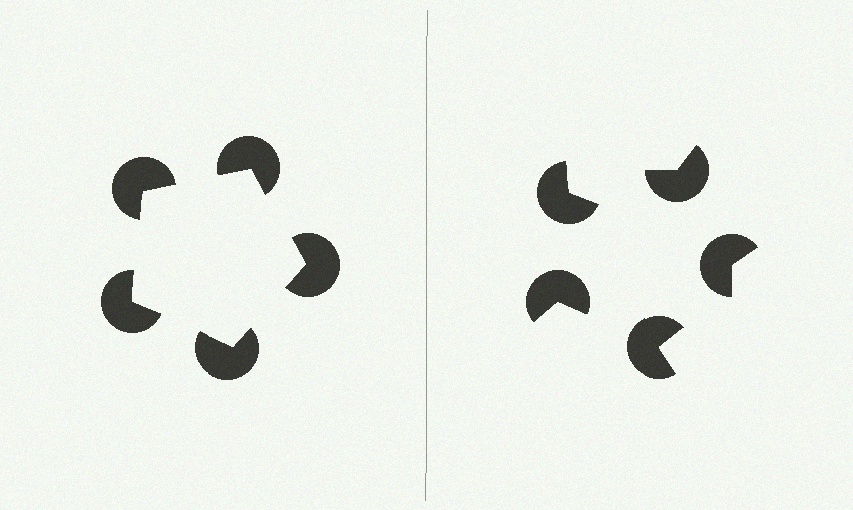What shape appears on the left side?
An illusory pentagon.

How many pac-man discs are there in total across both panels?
10 — 5 on each side.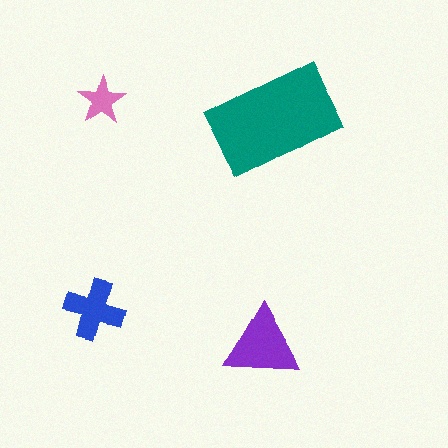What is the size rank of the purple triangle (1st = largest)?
2nd.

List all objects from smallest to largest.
The pink star, the blue cross, the purple triangle, the teal rectangle.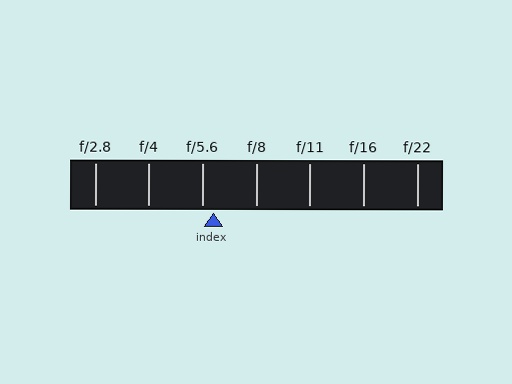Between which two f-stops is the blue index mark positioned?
The index mark is between f/5.6 and f/8.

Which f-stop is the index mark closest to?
The index mark is closest to f/5.6.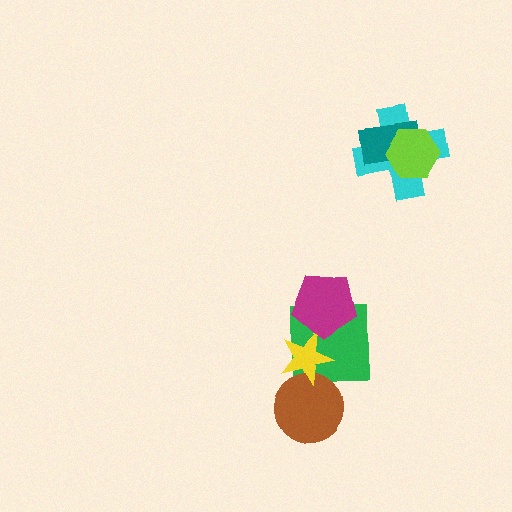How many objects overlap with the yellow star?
3 objects overlap with the yellow star.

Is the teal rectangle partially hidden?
Yes, it is partially covered by another shape.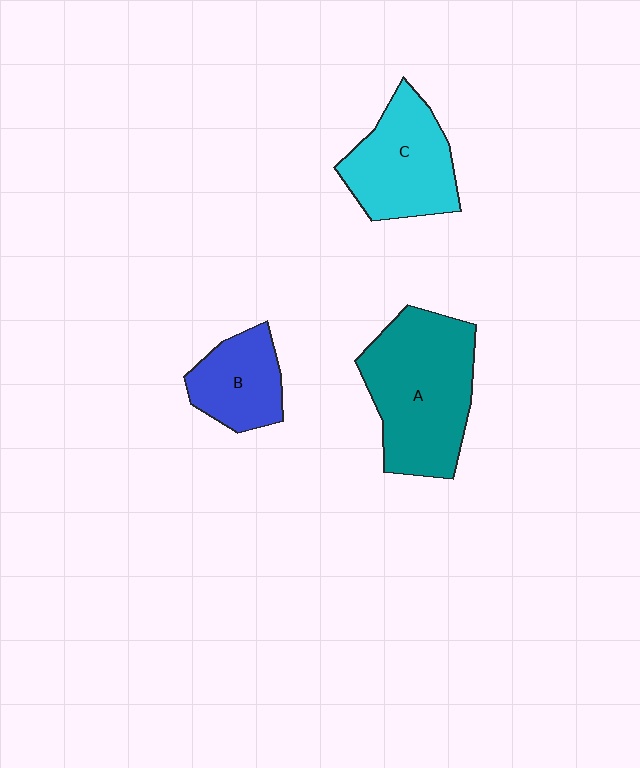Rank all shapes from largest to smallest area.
From largest to smallest: A (teal), C (cyan), B (blue).